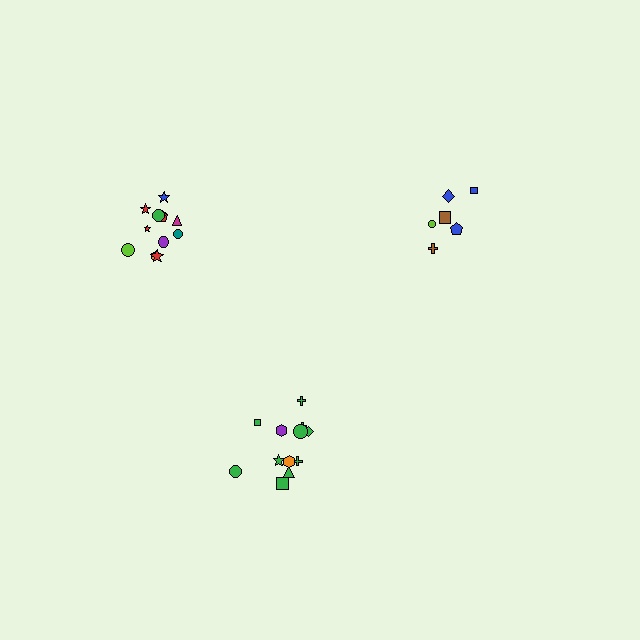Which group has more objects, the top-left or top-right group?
The top-left group.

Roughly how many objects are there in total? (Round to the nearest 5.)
Roughly 30 objects in total.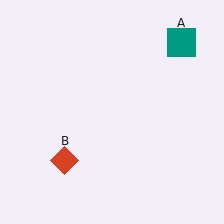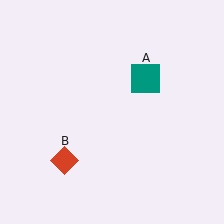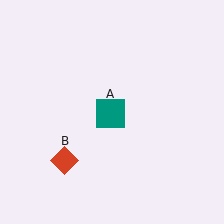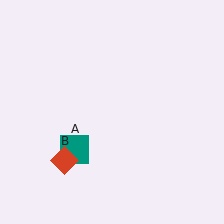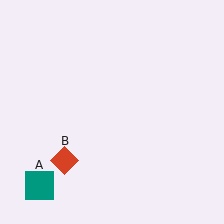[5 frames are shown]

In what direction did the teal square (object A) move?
The teal square (object A) moved down and to the left.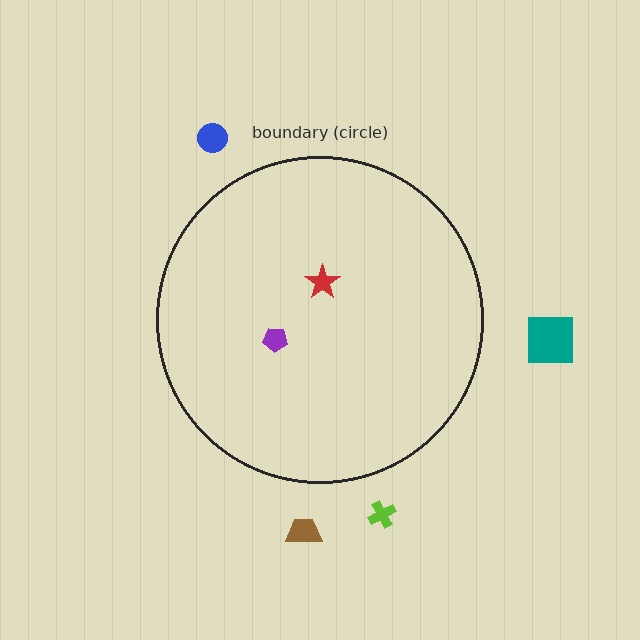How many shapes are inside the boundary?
2 inside, 4 outside.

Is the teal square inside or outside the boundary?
Outside.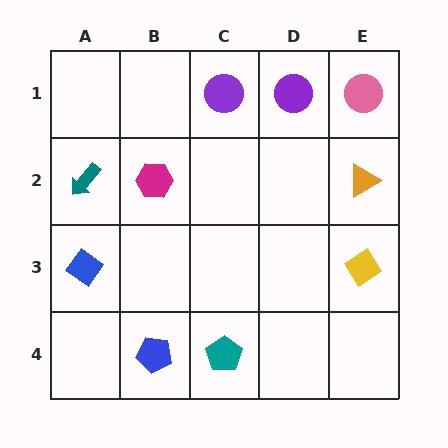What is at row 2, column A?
A teal arrow.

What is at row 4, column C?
A teal pentagon.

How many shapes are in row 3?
2 shapes.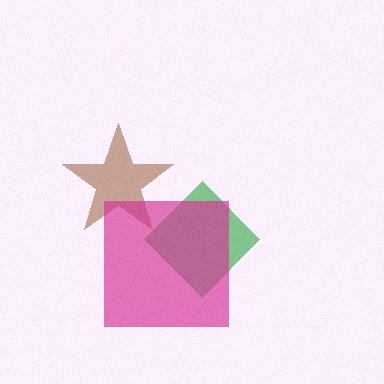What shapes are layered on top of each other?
The layered shapes are: a green diamond, a brown star, a magenta square.